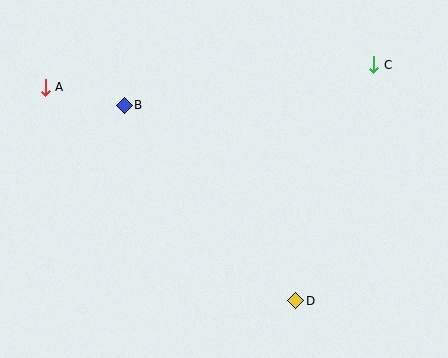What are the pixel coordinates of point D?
Point D is at (296, 301).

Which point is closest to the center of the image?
Point B at (124, 105) is closest to the center.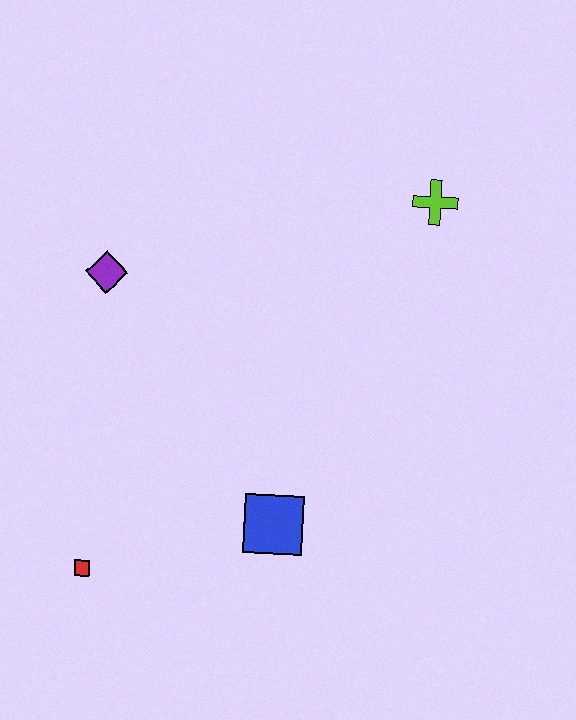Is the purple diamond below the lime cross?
Yes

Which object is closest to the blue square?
The red square is closest to the blue square.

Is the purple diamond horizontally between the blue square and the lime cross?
No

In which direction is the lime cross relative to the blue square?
The lime cross is above the blue square.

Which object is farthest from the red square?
The lime cross is farthest from the red square.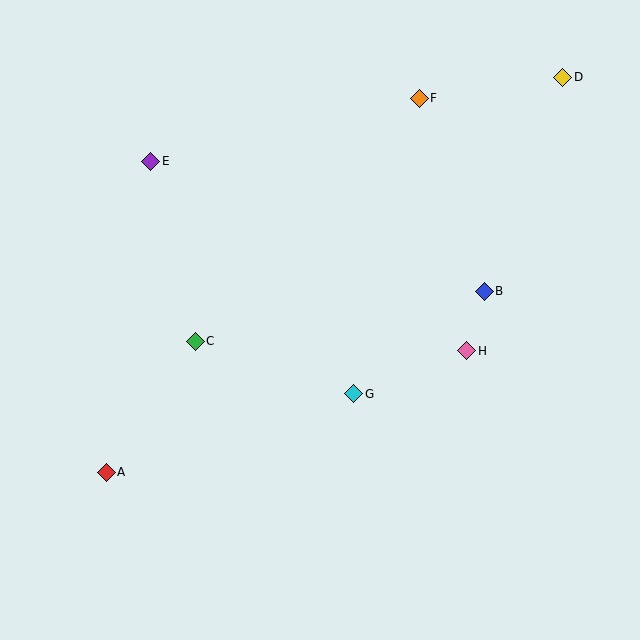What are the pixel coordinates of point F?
Point F is at (419, 98).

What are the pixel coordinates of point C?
Point C is at (195, 341).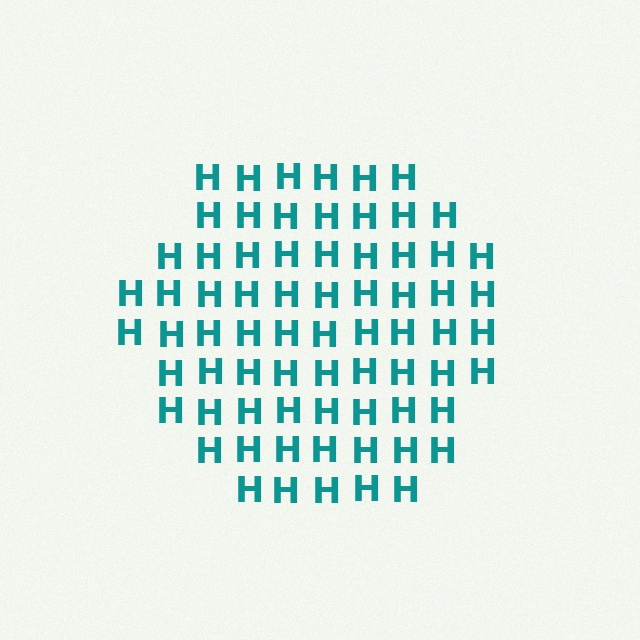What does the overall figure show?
The overall figure shows a hexagon.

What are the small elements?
The small elements are letter H's.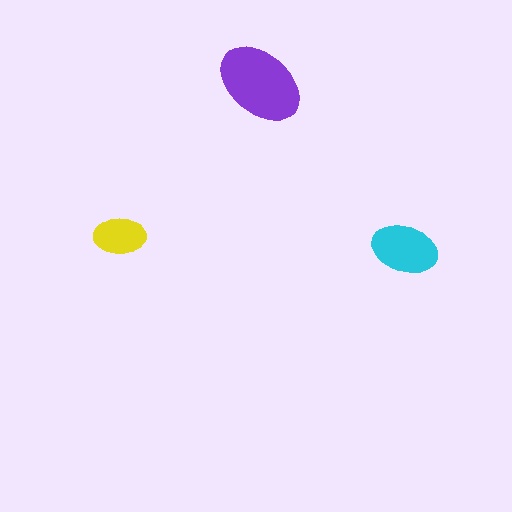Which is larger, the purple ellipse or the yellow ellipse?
The purple one.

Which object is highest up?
The purple ellipse is topmost.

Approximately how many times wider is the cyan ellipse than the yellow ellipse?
About 1.5 times wider.